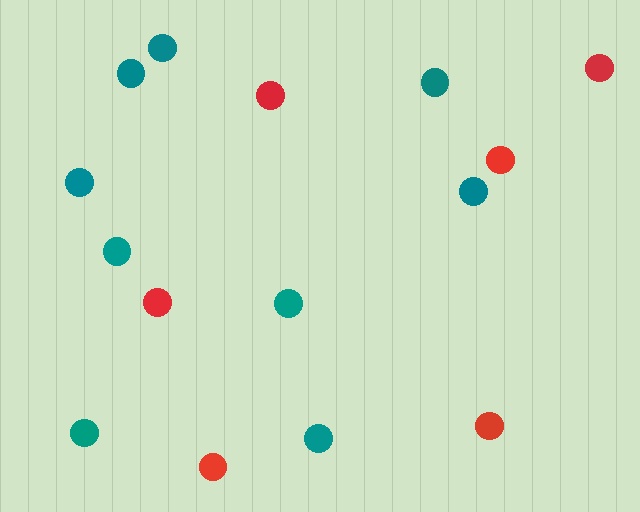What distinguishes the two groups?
There are 2 groups: one group of red circles (6) and one group of teal circles (9).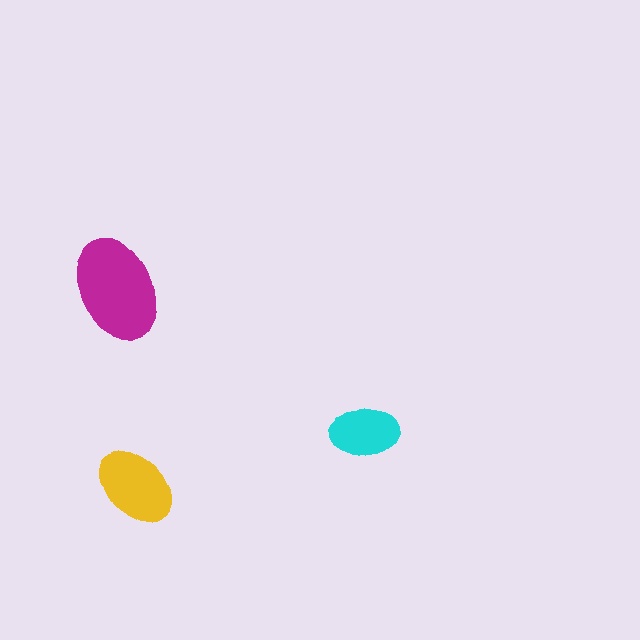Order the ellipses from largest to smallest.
the magenta one, the yellow one, the cyan one.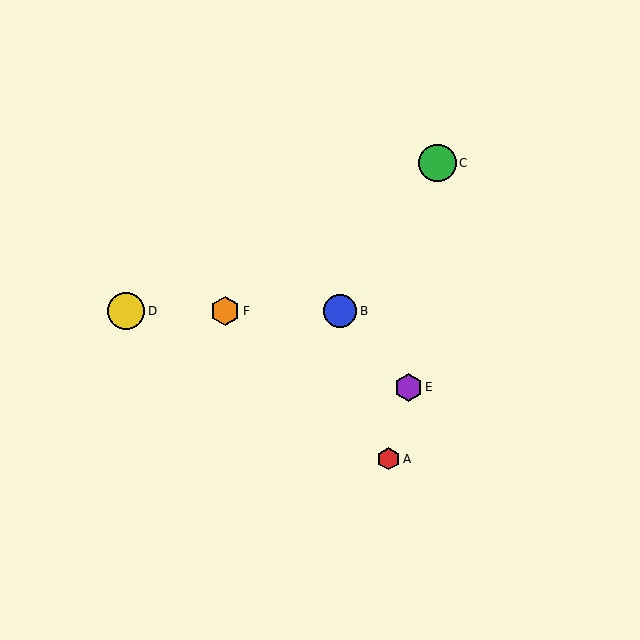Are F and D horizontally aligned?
Yes, both are at y≈311.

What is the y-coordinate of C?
Object C is at y≈163.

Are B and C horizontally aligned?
No, B is at y≈311 and C is at y≈163.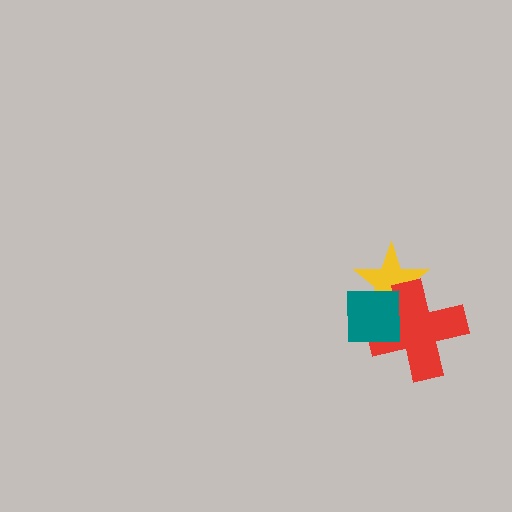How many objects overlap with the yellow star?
2 objects overlap with the yellow star.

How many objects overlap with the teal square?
2 objects overlap with the teal square.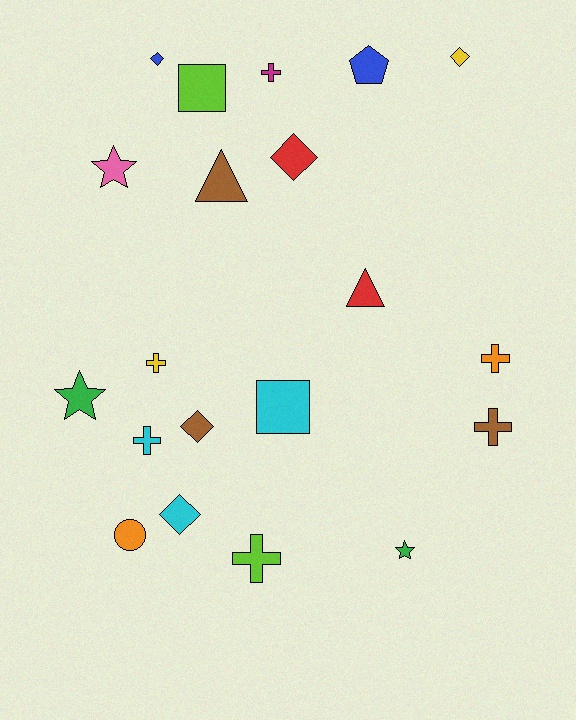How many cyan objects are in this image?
There are 3 cyan objects.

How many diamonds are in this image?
There are 5 diamonds.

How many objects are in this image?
There are 20 objects.